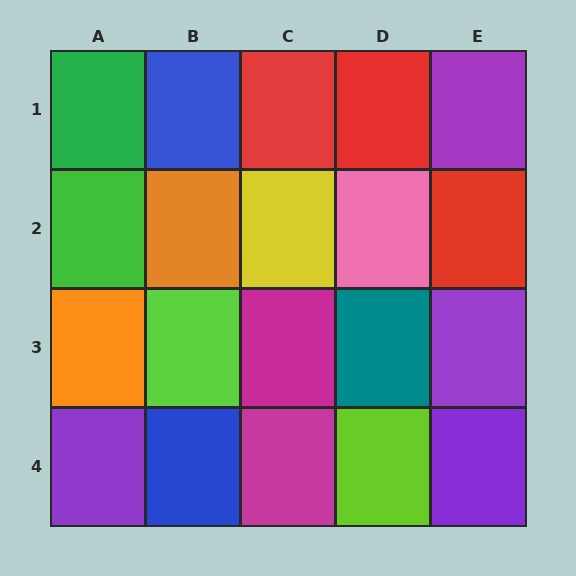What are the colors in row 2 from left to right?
Green, orange, yellow, pink, red.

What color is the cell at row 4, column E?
Purple.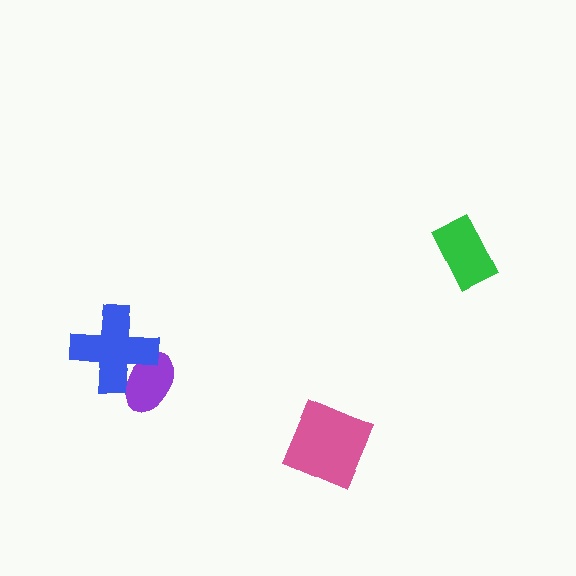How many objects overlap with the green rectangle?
0 objects overlap with the green rectangle.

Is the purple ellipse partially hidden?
Yes, it is partially covered by another shape.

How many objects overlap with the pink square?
0 objects overlap with the pink square.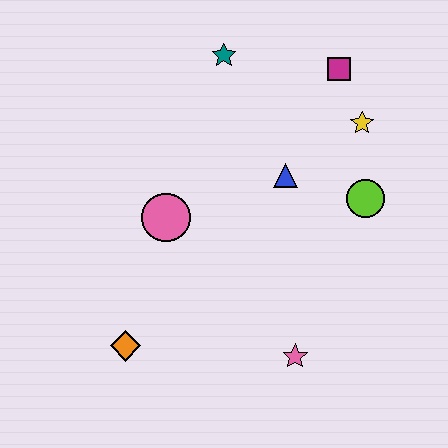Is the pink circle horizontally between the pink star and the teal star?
No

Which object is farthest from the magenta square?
The orange diamond is farthest from the magenta square.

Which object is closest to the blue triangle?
The lime circle is closest to the blue triangle.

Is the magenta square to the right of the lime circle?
No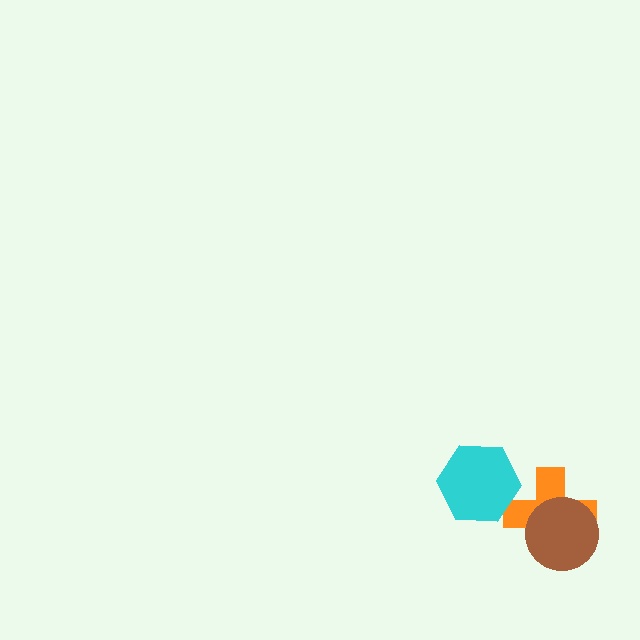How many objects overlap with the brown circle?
1 object overlaps with the brown circle.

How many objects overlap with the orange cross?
2 objects overlap with the orange cross.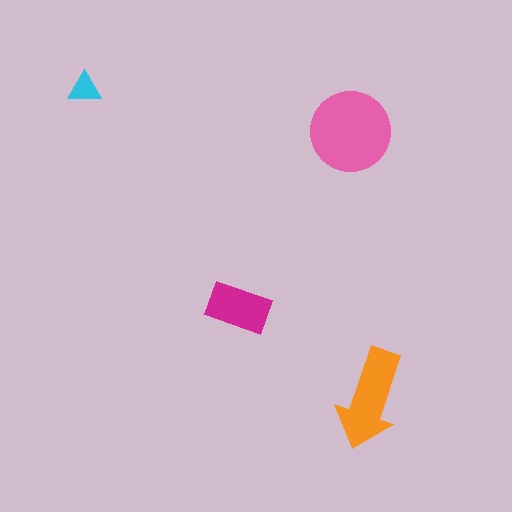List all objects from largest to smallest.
The pink circle, the orange arrow, the magenta rectangle, the cyan triangle.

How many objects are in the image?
There are 4 objects in the image.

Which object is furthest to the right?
The orange arrow is rightmost.